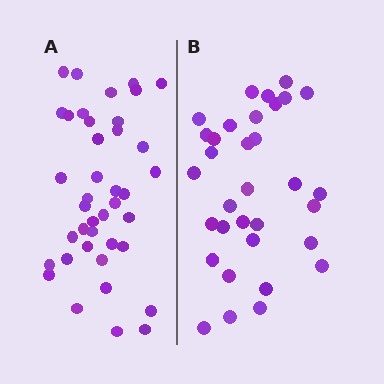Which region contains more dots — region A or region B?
Region A (the left region) has more dots.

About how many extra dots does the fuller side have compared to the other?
Region A has roughly 8 or so more dots than region B.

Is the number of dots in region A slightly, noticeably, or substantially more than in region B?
Region A has only slightly more — the two regions are fairly close. The ratio is roughly 1.2 to 1.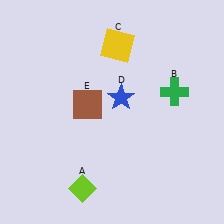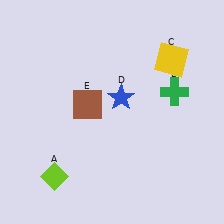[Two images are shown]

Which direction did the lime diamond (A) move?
The lime diamond (A) moved left.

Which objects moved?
The objects that moved are: the lime diamond (A), the yellow square (C).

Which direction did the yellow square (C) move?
The yellow square (C) moved right.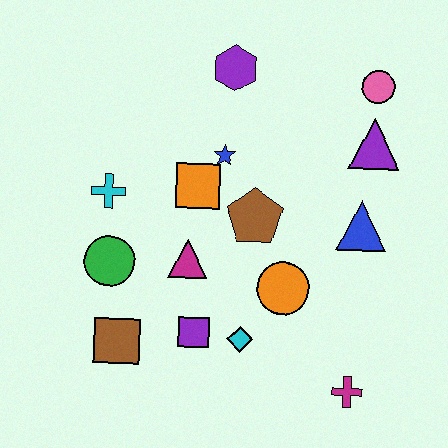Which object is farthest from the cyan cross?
The magenta cross is farthest from the cyan cross.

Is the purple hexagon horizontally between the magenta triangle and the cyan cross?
No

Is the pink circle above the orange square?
Yes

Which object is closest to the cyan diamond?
The purple square is closest to the cyan diamond.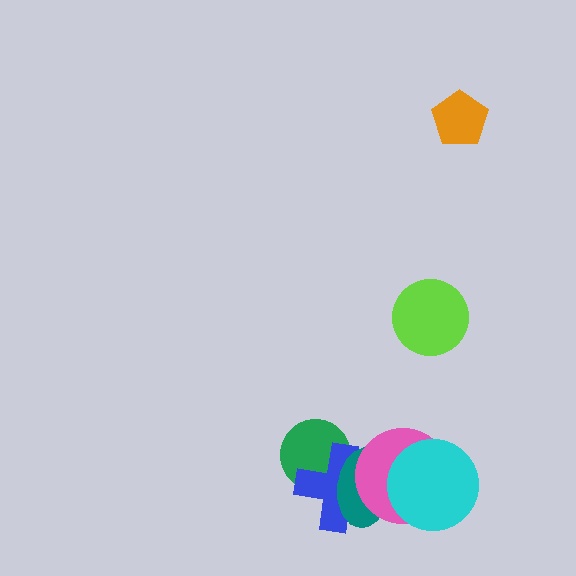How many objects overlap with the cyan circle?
2 objects overlap with the cyan circle.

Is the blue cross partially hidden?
Yes, it is partially covered by another shape.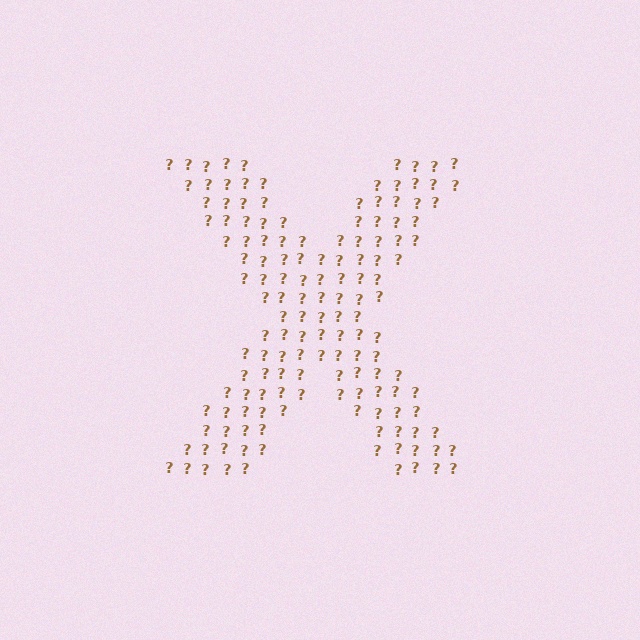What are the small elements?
The small elements are question marks.